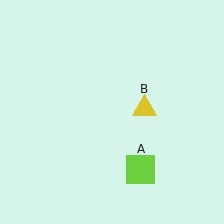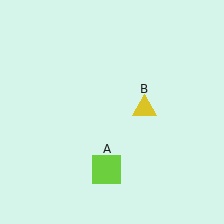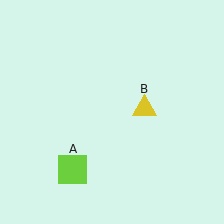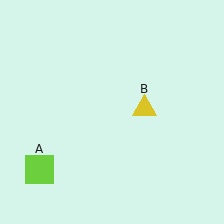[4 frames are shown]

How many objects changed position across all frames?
1 object changed position: lime square (object A).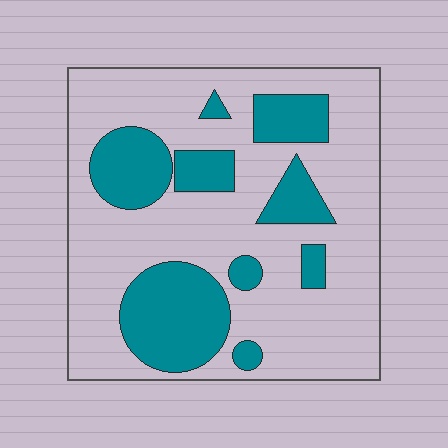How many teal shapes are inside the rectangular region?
9.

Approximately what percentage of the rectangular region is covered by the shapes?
Approximately 30%.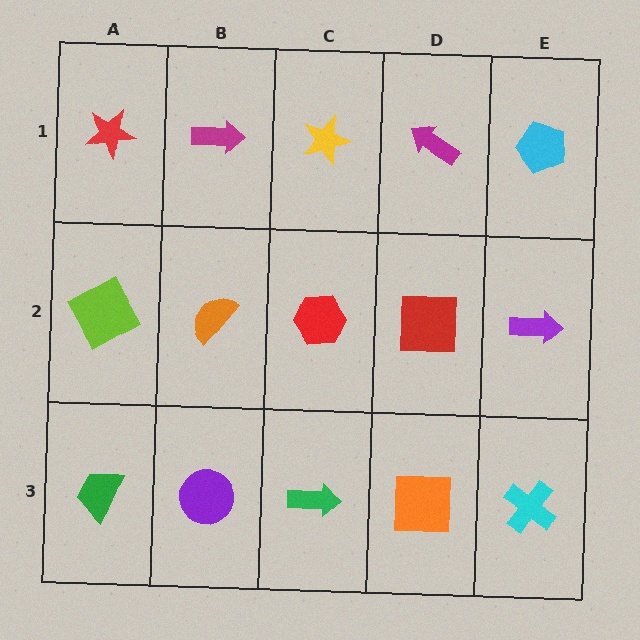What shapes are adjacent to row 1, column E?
A purple arrow (row 2, column E), a magenta arrow (row 1, column D).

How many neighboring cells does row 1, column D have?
3.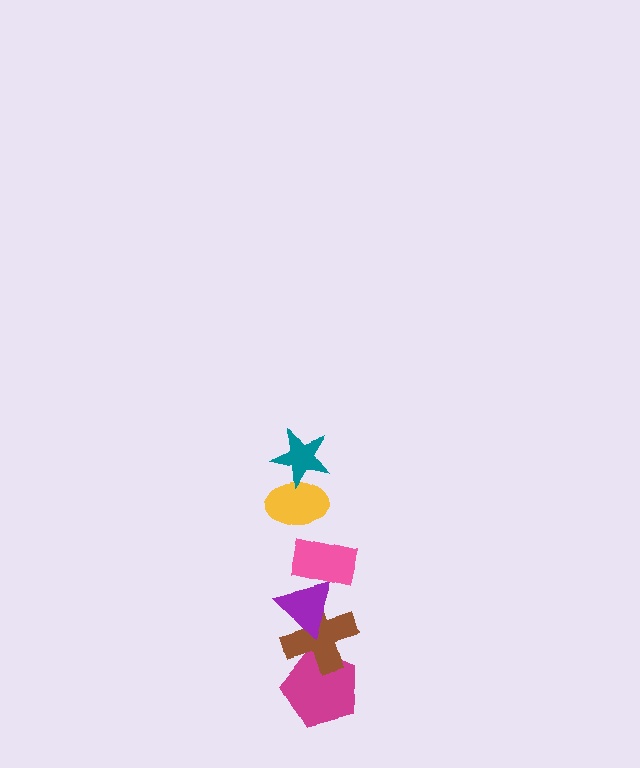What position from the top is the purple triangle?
The purple triangle is 4th from the top.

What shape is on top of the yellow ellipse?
The teal star is on top of the yellow ellipse.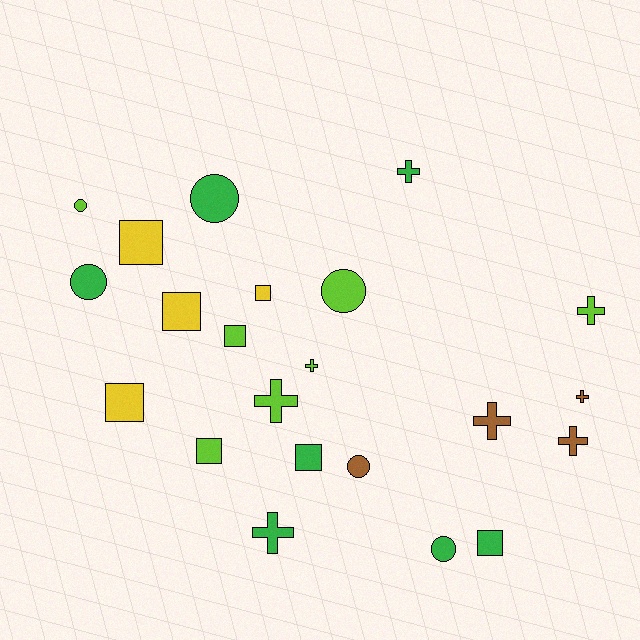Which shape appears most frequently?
Square, with 8 objects.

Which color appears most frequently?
Lime, with 7 objects.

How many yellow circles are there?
There are no yellow circles.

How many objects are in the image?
There are 22 objects.